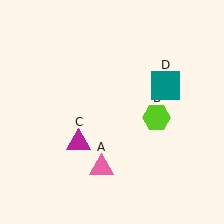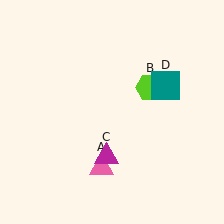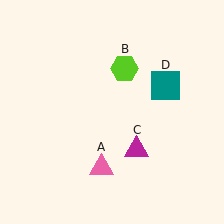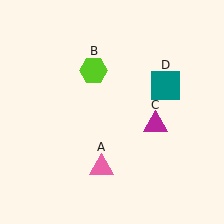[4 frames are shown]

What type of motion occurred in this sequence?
The lime hexagon (object B), magenta triangle (object C) rotated counterclockwise around the center of the scene.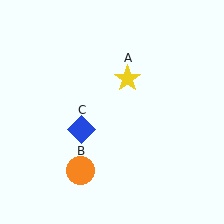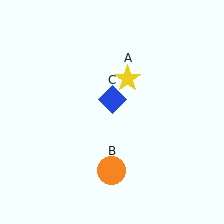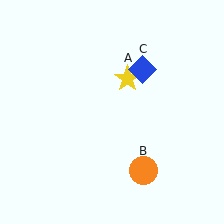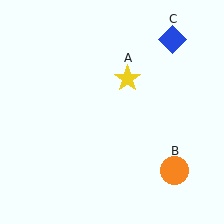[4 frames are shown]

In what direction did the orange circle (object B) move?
The orange circle (object B) moved right.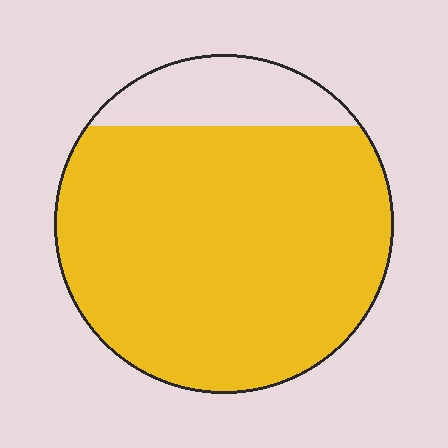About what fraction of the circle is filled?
About five sixths (5/6).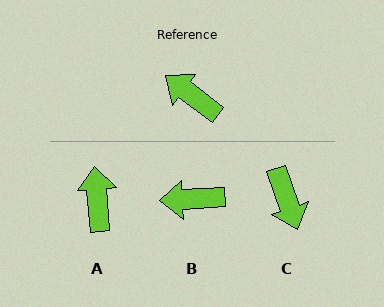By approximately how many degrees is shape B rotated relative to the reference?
Approximately 40 degrees counter-clockwise.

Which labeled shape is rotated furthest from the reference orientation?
C, about 146 degrees away.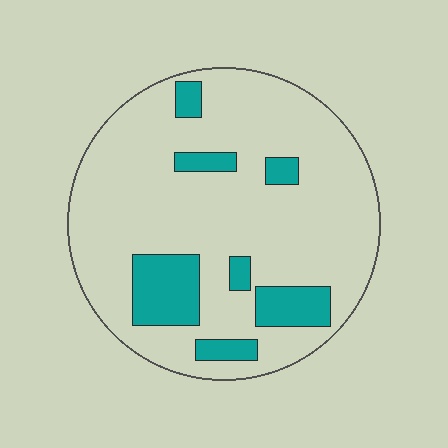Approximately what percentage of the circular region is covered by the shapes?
Approximately 15%.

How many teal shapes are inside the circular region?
7.